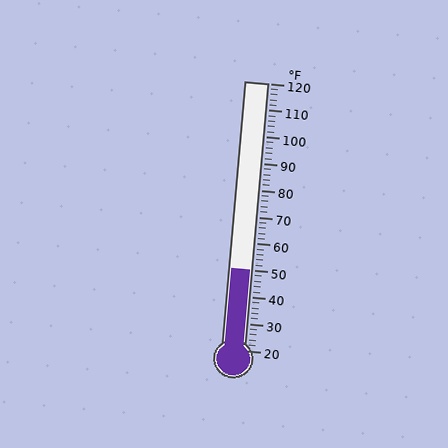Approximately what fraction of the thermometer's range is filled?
The thermometer is filled to approximately 30% of its range.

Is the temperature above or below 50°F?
The temperature is at 50°F.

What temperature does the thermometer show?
The thermometer shows approximately 50°F.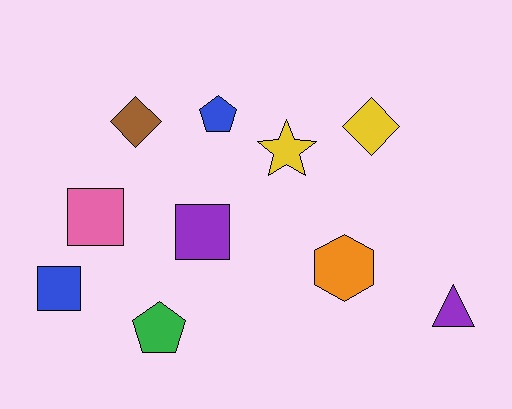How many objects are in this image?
There are 10 objects.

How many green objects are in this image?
There is 1 green object.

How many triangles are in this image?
There is 1 triangle.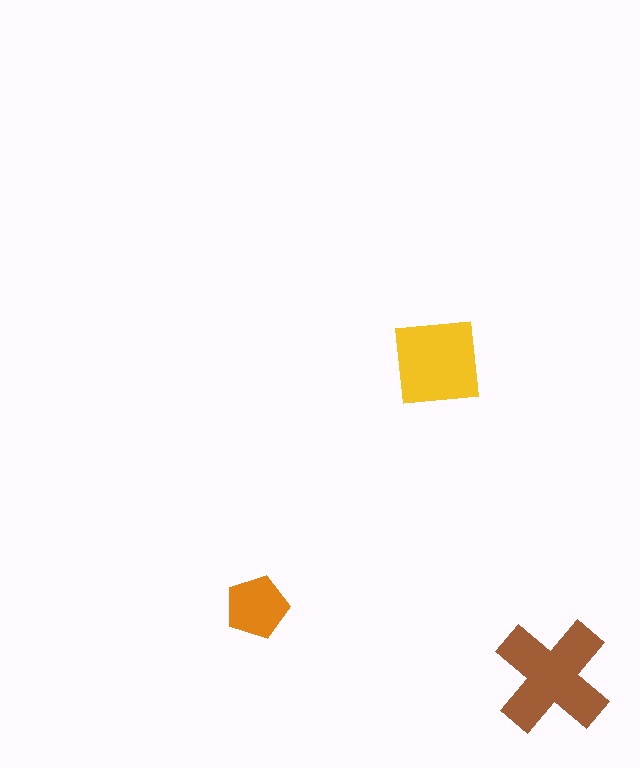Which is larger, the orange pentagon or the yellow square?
The yellow square.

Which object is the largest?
The brown cross.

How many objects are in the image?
There are 3 objects in the image.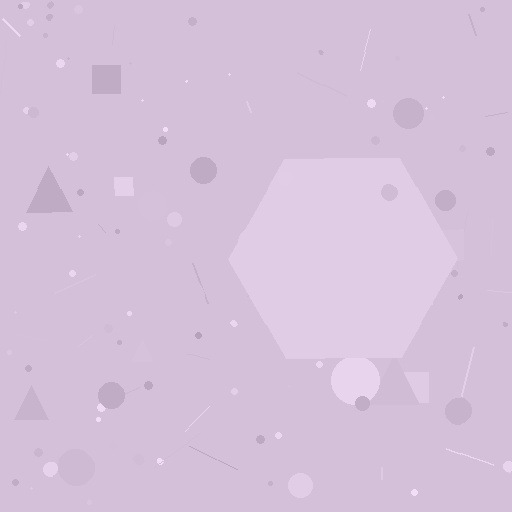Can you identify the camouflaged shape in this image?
The camouflaged shape is a hexagon.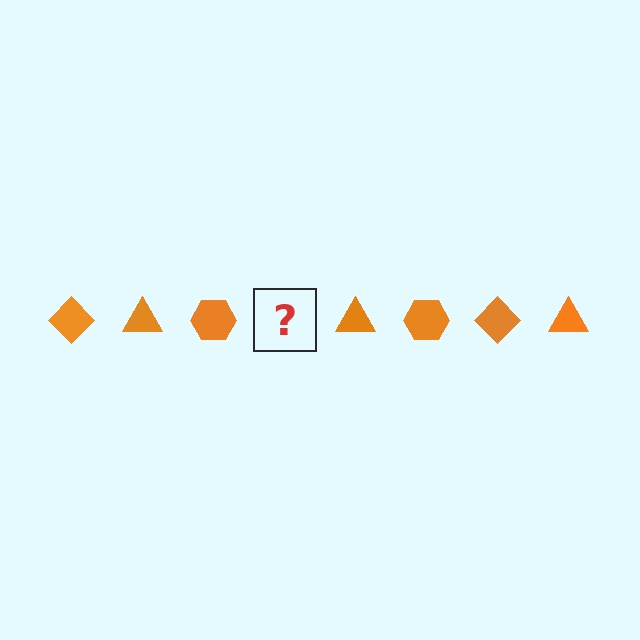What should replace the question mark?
The question mark should be replaced with an orange diamond.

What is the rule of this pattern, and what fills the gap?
The rule is that the pattern cycles through diamond, triangle, hexagon shapes in orange. The gap should be filled with an orange diamond.